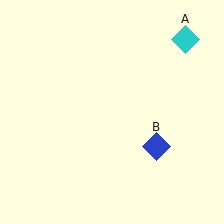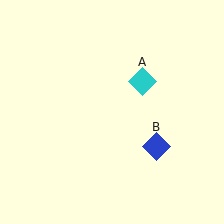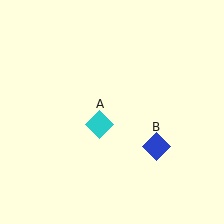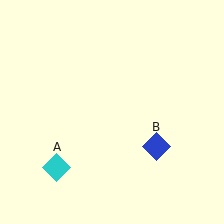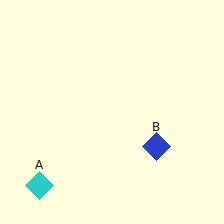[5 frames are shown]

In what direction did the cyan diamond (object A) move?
The cyan diamond (object A) moved down and to the left.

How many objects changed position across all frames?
1 object changed position: cyan diamond (object A).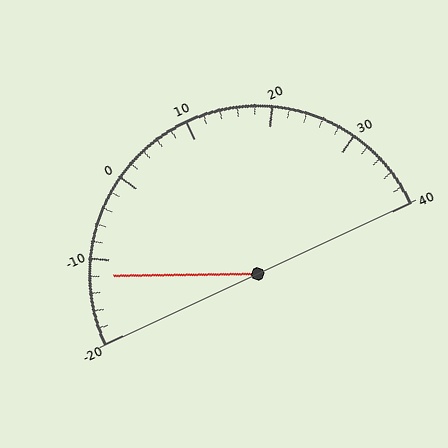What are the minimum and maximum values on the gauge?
The gauge ranges from -20 to 40.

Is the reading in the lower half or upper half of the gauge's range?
The reading is in the lower half of the range (-20 to 40).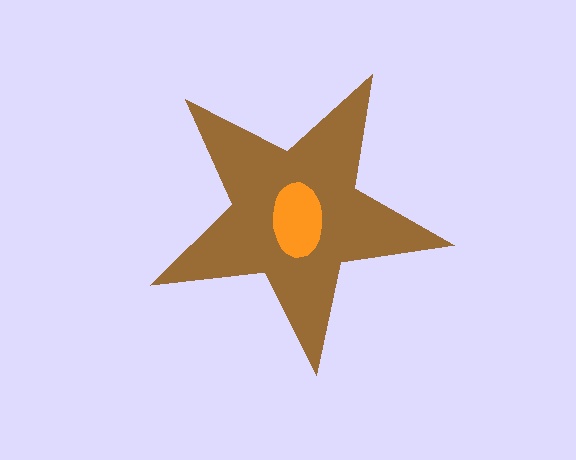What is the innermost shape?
The orange ellipse.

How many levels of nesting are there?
2.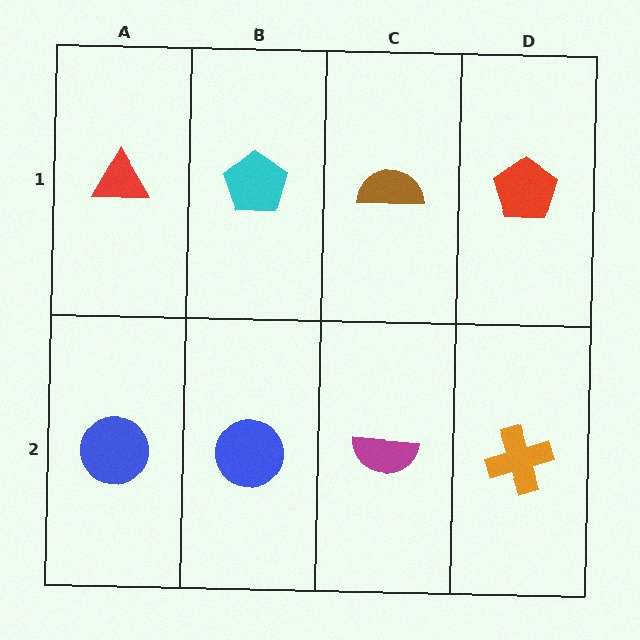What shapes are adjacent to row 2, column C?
A brown semicircle (row 1, column C), a blue circle (row 2, column B), an orange cross (row 2, column D).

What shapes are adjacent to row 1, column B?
A blue circle (row 2, column B), a red triangle (row 1, column A), a brown semicircle (row 1, column C).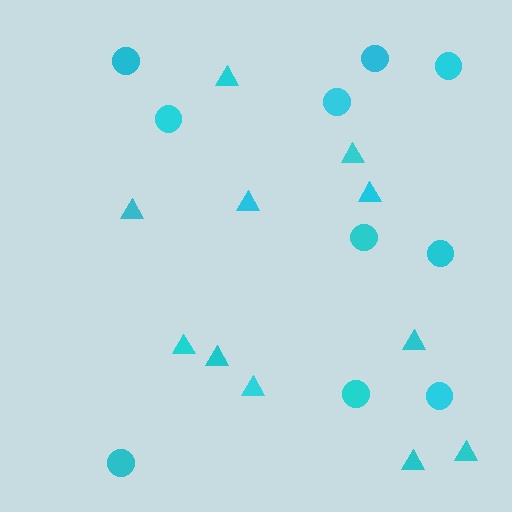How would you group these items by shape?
There are 2 groups: one group of triangles (11) and one group of circles (10).